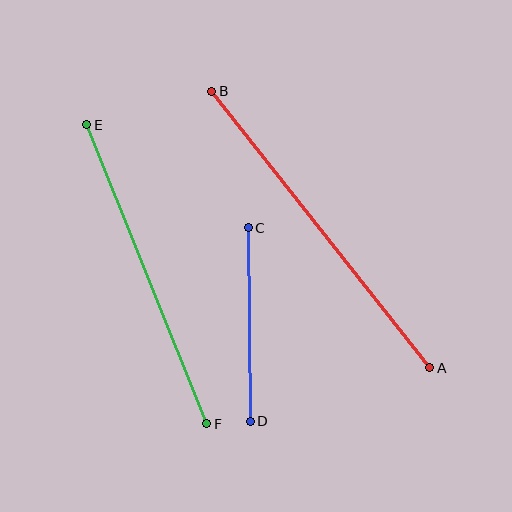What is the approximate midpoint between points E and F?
The midpoint is at approximately (147, 274) pixels.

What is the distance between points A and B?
The distance is approximately 352 pixels.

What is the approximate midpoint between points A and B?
The midpoint is at approximately (321, 230) pixels.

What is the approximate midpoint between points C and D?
The midpoint is at approximately (249, 324) pixels.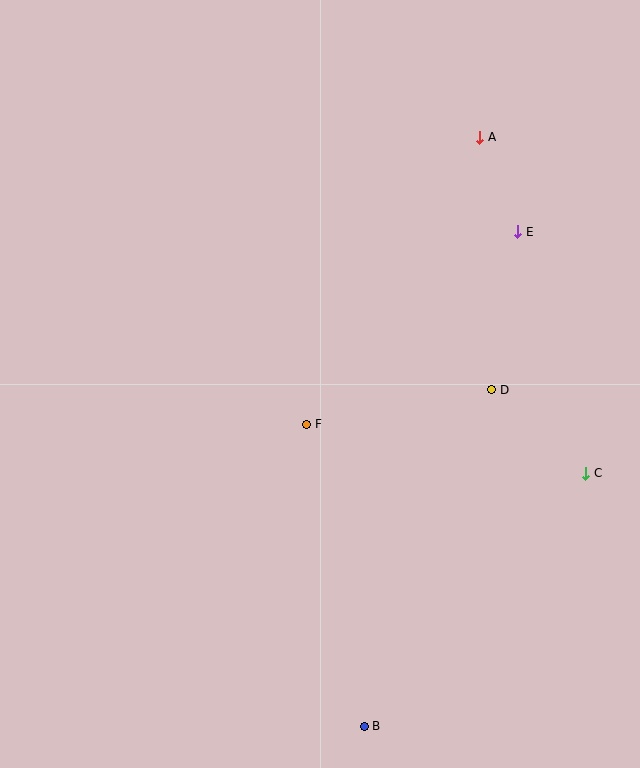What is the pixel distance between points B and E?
The distance between B and E is 518 pixels.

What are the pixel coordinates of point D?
Point D is at (492, 390).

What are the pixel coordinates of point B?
Point B is at (364, 726).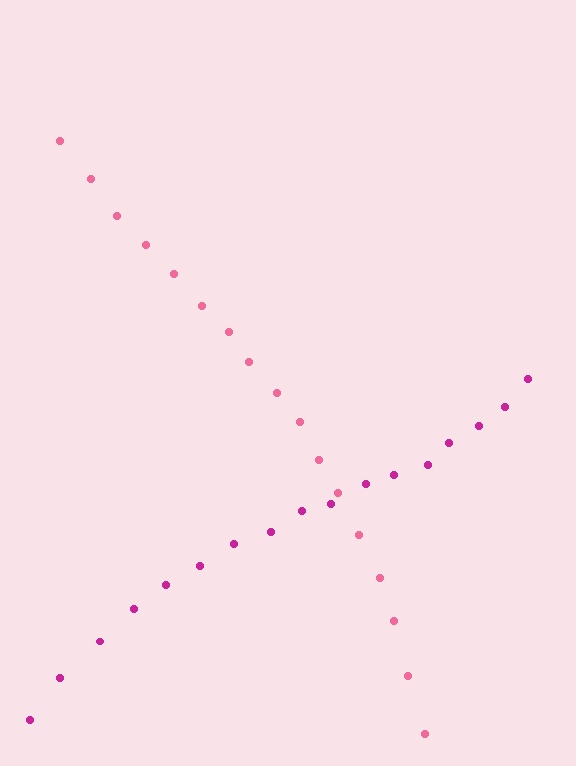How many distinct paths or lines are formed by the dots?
There are 2 distinct paths.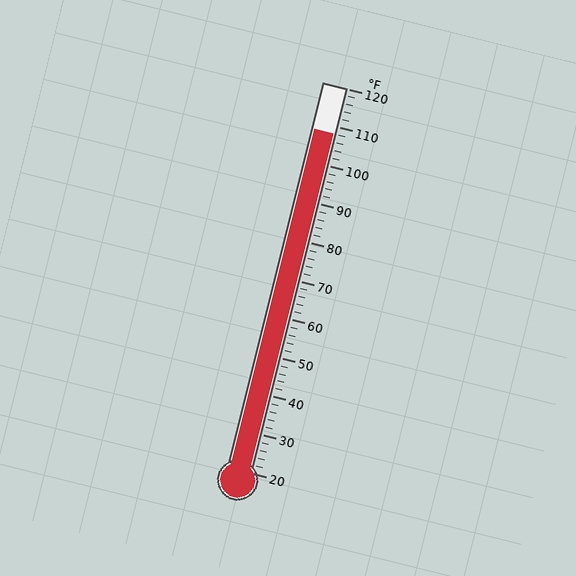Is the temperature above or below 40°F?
The temperature is above 40°F.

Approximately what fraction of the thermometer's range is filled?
The thermometer is filled to approximately 90% of its range.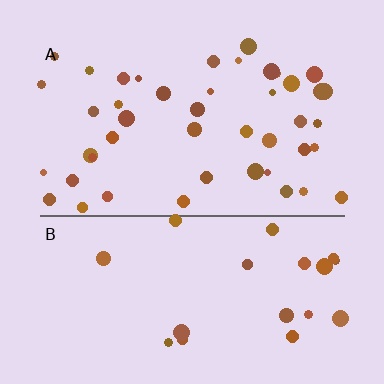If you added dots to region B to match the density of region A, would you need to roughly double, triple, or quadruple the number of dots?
Approximately double.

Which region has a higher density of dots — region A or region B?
A (the top).